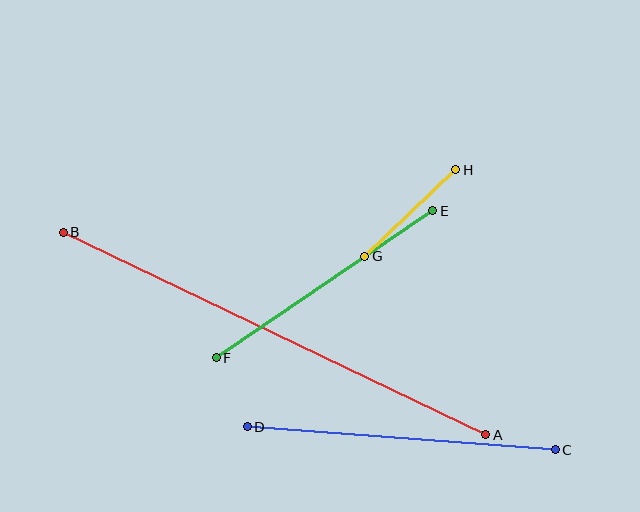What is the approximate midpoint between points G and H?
The midpoint is at approximately (410, 213) pixels.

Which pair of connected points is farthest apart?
Points A and B are farthest apart.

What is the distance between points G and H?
The distance is approximately 126 pixels.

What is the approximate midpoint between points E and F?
The midpoint is at approximately (325, 284) pixels.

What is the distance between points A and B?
The distance is approximately 469 pixels.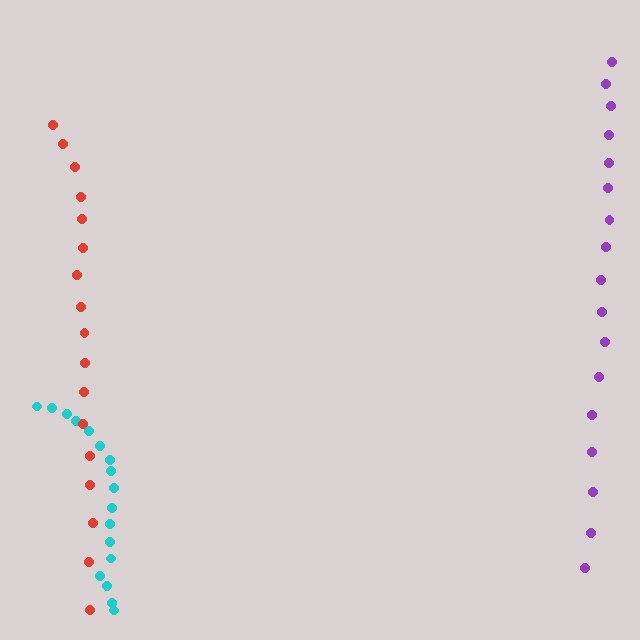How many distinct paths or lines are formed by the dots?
There are 3 distinct paths.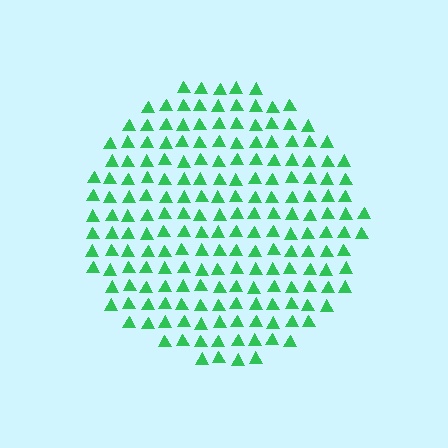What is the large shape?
The large shape is a circle.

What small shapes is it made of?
It is made of small triangles.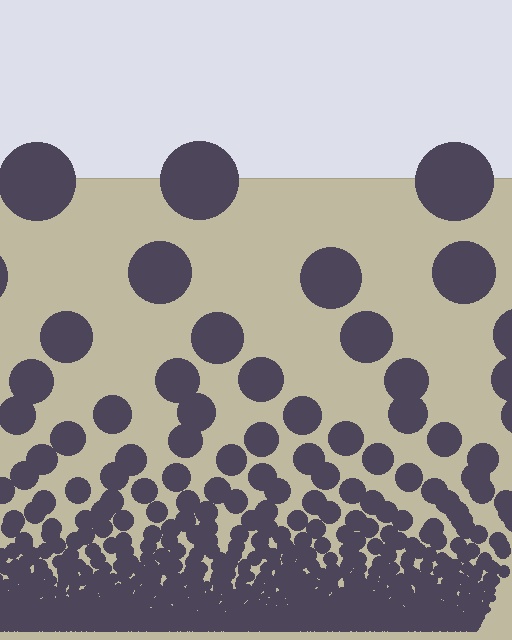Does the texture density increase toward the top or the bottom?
Density increases toward the bottom.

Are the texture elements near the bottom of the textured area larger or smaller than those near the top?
Smaller. The gradient is inverted — elements near the bottom are smaller and denser.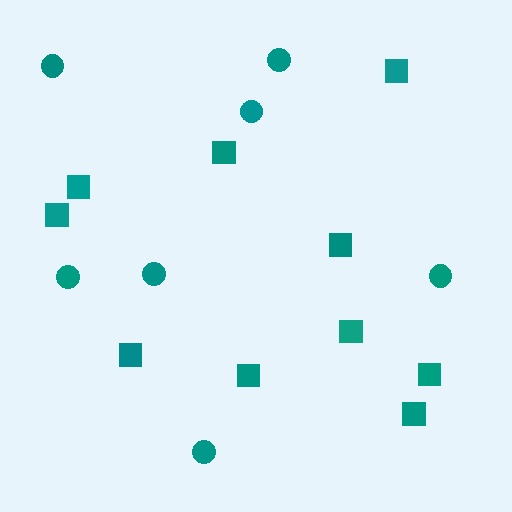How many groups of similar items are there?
There are 2 groups: one group of circles (7) and one group of squares (10).